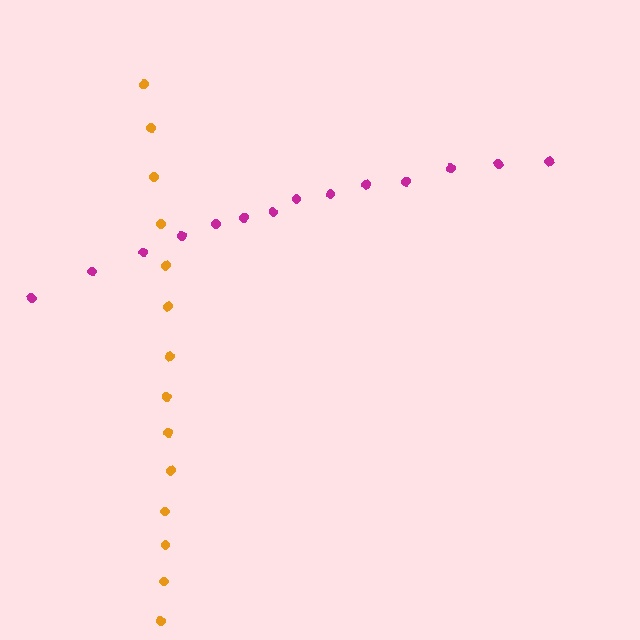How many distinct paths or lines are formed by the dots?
There are 2 distinct paths.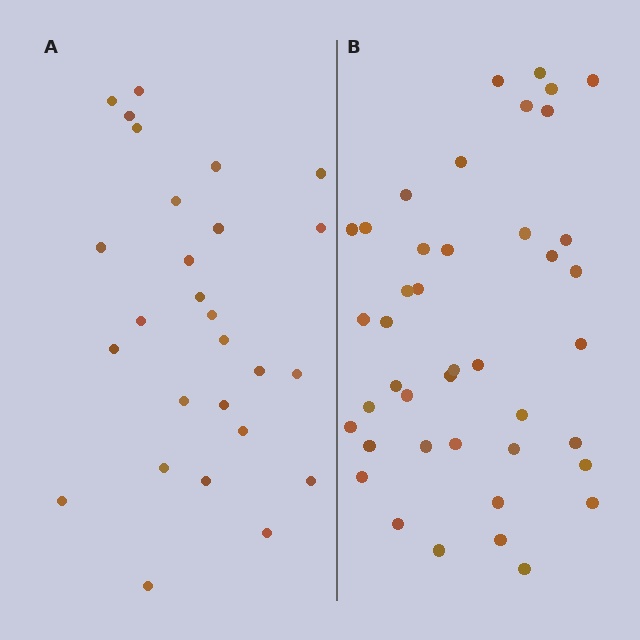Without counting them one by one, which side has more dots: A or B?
Region B (the right region) has more dots.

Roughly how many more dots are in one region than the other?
Region B has approximately 15 more dots than region A.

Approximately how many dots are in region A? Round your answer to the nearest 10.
About 30 dots. (The exact count is 27, which rounds to 30.)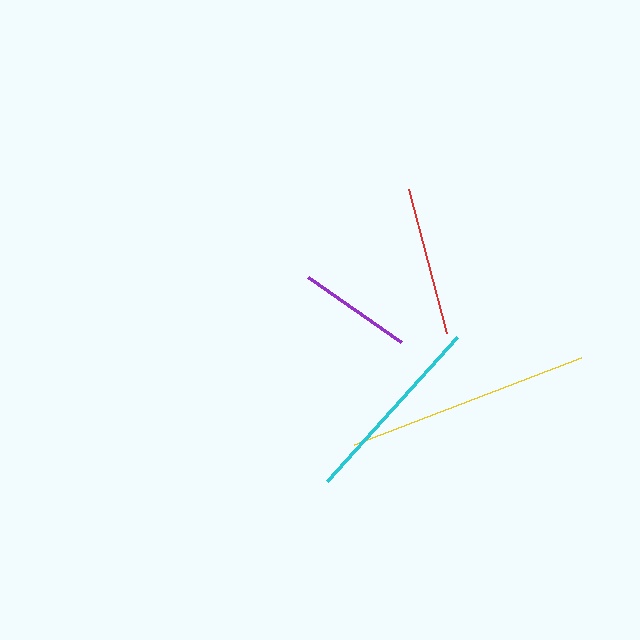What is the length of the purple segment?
The purple segment is approximately 115 pixels long.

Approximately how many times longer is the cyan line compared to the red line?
The cyan line is approximately 1.3 times the length of the red line.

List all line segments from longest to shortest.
From longest to shortest: yellow, cyan, red, purple.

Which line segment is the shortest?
The purple line is the shortest at approximately 115 pixels.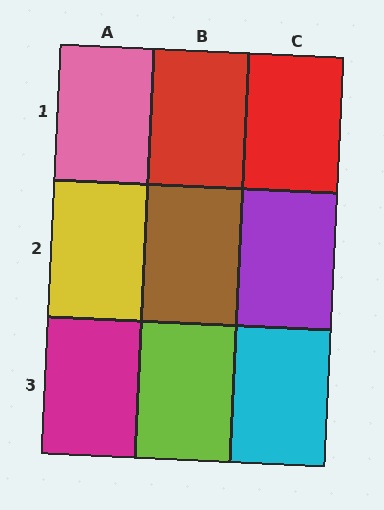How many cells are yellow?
1 cell is yellow.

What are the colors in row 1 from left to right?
Pink, red, red.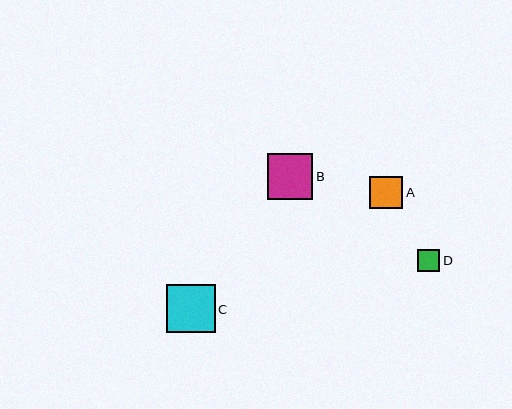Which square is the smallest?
Square D is the smallest with a size of approximately 22 pixels.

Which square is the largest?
Square C is the largest with a size of approximately 48 pixels.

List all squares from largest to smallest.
From largest to smallest: C, B, A, D.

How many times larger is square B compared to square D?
Square B is approximately 2.1 times the size of square D.